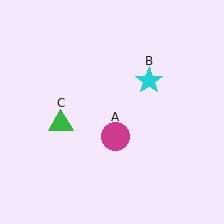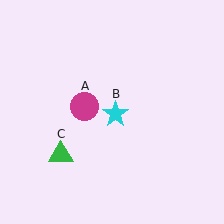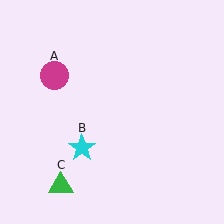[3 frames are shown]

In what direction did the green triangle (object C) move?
The green triangle (object C) moved down.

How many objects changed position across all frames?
3 objects changed position: magenta circle (object A), cyan star (object B), green triangle (object C).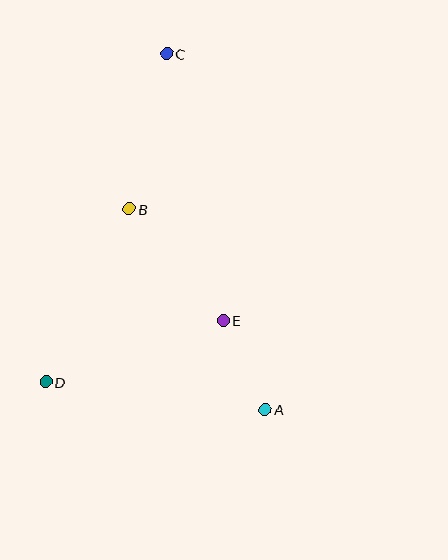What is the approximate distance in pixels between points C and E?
The distance between C and E is approximately 273 pixels.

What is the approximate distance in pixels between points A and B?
The distance between A and B is approximately 242 pixels.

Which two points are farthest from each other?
Points A and C are farthest from each other.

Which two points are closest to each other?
Points A and E are closest to each other.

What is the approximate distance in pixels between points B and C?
The distance between B and C is approximately 160 pixels.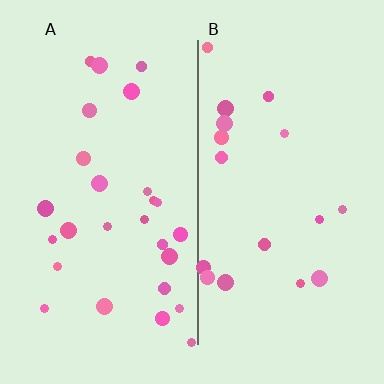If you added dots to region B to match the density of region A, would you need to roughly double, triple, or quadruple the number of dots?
Approximately double.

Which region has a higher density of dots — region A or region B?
A (the left).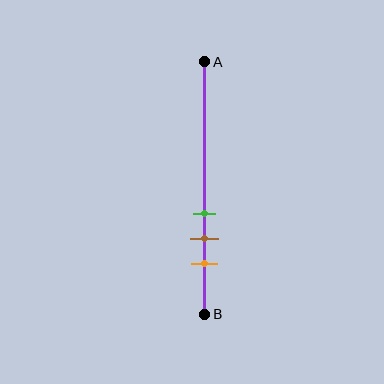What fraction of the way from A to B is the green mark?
The green mark is approximately 60% (0.6) of the way from A to B.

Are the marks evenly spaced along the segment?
Yes, the marks are approximately evenly spaced.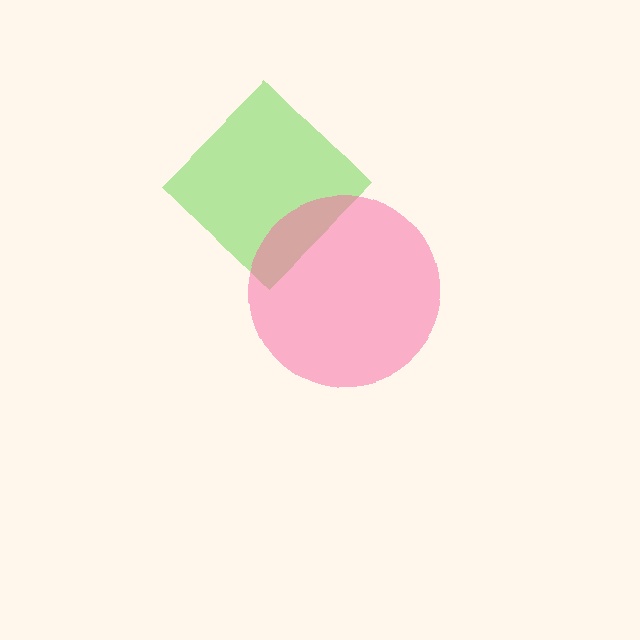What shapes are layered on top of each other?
The layered shapes are: a lime diamond, a pink circle.